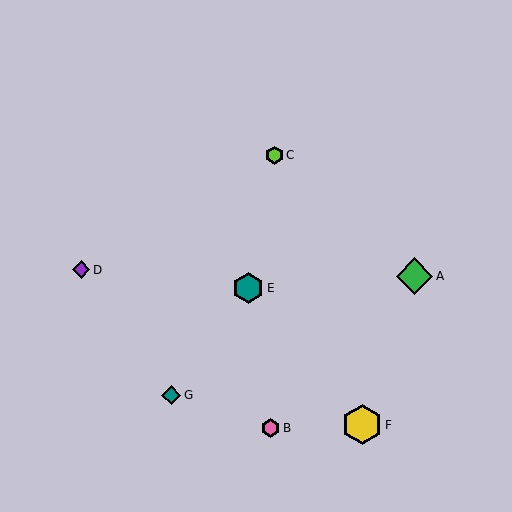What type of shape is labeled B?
Shape B is a pink hexagon.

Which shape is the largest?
The yellow hexagon (labeled F) is the largest.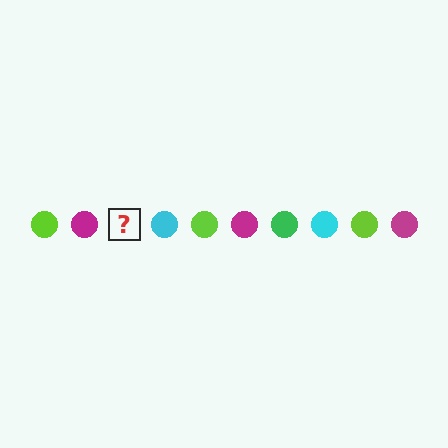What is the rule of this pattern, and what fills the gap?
The rule is that the pattern cycles through lime, magenta, green, cyan circles. The gap should be filled with a green circle.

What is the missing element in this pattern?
The missing element is a green circle.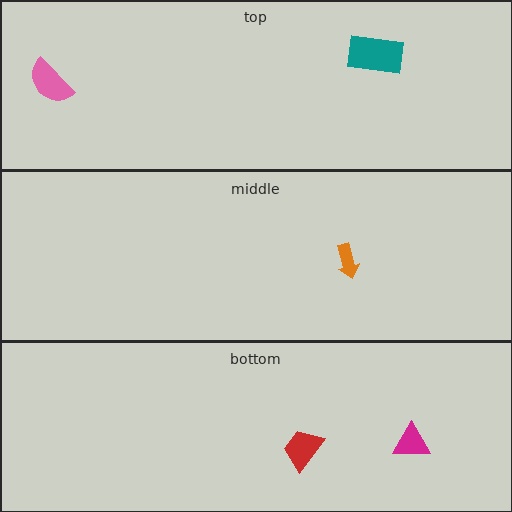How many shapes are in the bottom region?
2.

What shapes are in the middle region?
The orange arrow.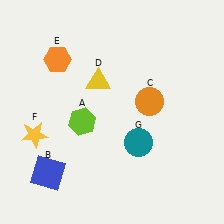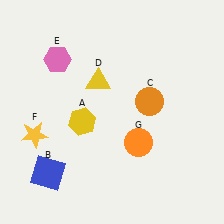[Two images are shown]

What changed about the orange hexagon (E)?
In Image 1, E is orange. In Image 2, it changed to pink.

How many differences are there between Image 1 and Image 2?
There are 3 differences between the two images.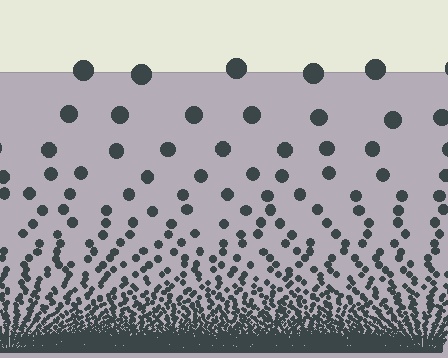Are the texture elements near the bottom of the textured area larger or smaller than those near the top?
Smaller. The gradient is inverted — elements near the bottom are smaller and denser.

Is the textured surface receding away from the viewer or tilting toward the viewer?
The surface appears to tilt toward the viewer. Texture elements get larger and sparser toward the top.